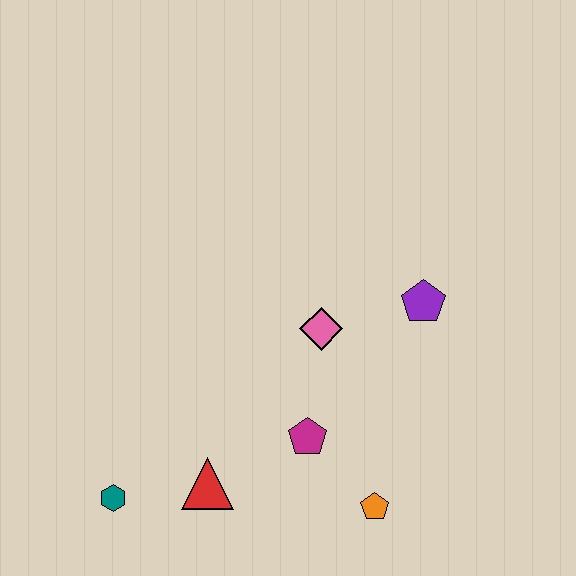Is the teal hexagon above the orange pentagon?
Yes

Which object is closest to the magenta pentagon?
The orange pentagon is closest to the magenta pentagon.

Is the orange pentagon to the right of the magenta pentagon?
Yes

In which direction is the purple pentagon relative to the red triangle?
The purple pentagon is to the right of the red triangle.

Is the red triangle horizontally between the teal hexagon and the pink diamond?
Yes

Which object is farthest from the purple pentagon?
The teal hexagon is farthest from the purple pentagon.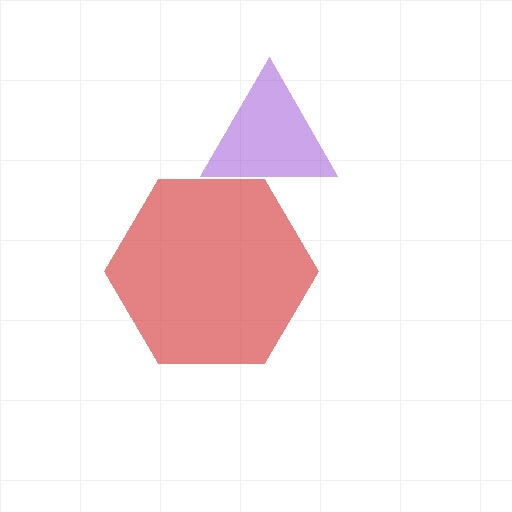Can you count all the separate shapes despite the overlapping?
Yes, there are 2 separate shapes.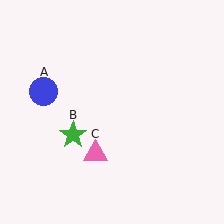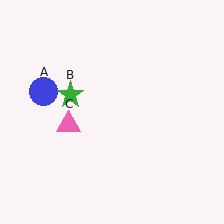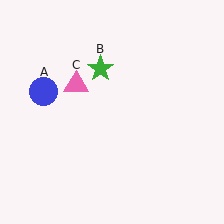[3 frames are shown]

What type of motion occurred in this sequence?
The green star (object B), pink triangle (object C) rotated clockwise around the center of the scene.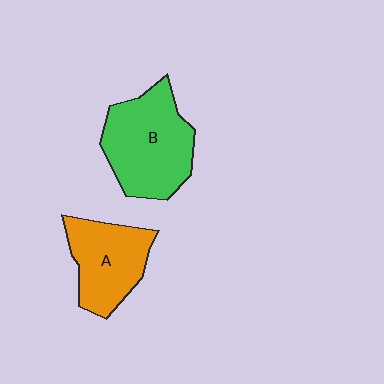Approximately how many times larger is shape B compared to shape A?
Approximately 1.3 times.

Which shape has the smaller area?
Shape A (orange).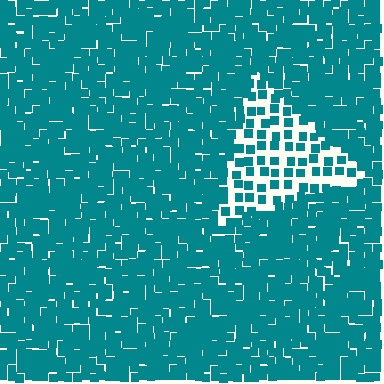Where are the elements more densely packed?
The elements are more densely packed outside the triangle boundary.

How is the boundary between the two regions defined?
The boundary is defined by a change in element density (approximately 2.5x ratio). All elements are the same color, size, and shape.